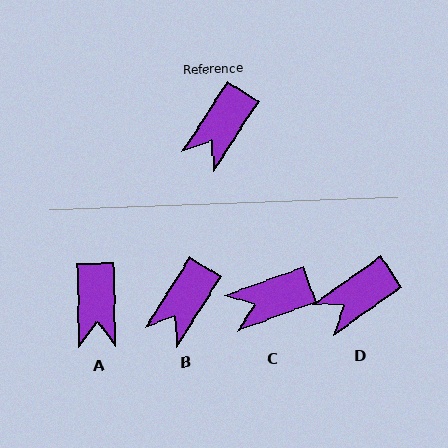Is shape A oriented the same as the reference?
No, it is off by about 34 degrees.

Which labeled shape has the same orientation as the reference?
B.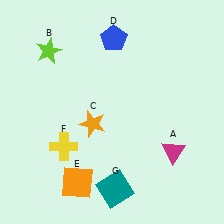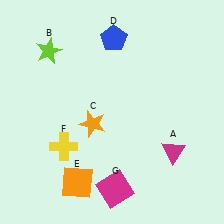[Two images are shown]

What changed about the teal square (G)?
In Image 1, G is teal. In Image 2, it changed to magenta.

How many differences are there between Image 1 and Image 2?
There is 1 difference between the two images.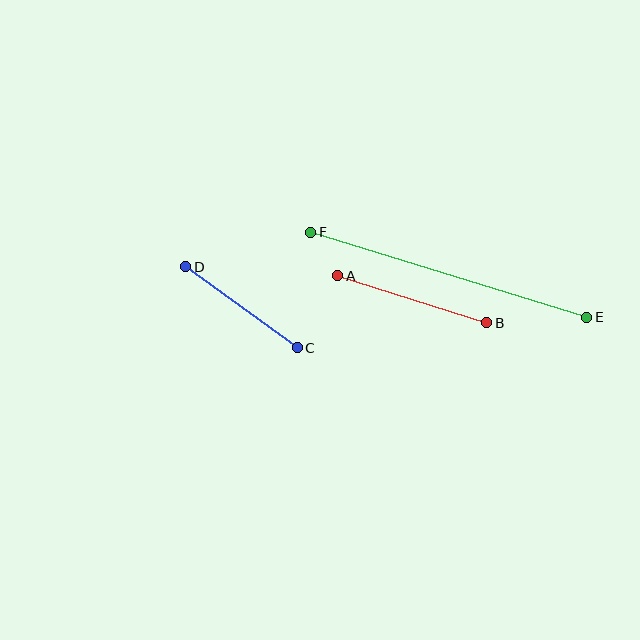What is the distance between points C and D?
The distance is approximately 138 pixels.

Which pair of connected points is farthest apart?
Points E and F are farthest apart.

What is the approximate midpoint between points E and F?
The midpoint is at approximately (449, 275) pixels.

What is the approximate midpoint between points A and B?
The midpoint is at approximately (412, 299) pixels.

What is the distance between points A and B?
The distance is approximately 156 pixels.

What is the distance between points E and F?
The distance is approximately 289 pixels.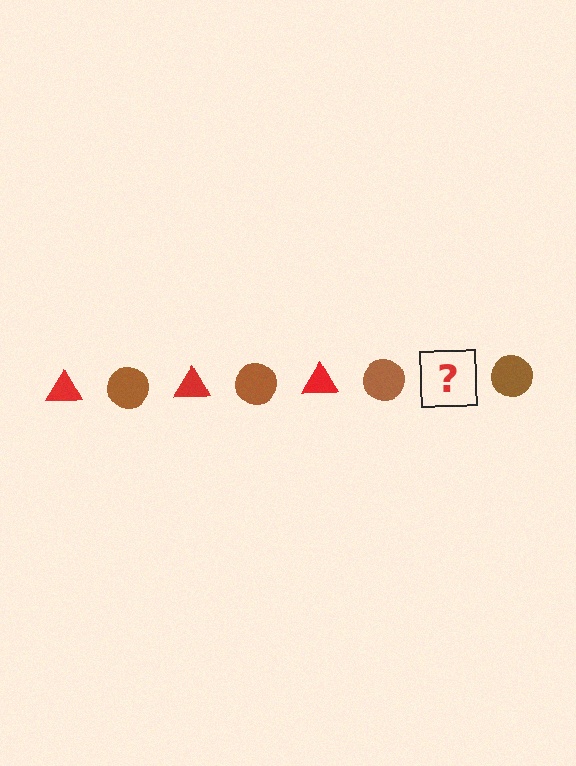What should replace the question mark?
The question mark should be replaced with a red triangle.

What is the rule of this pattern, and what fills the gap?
The rule is that the pattern alternates between red triangle and brown circle. The gap should be filled with a red triangle.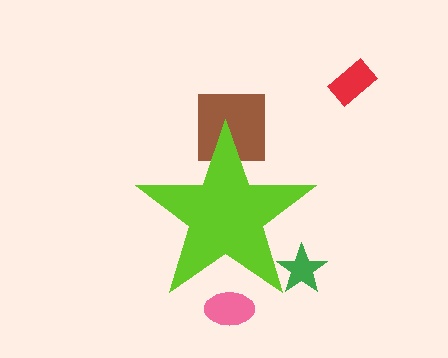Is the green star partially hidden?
Yes, the green star is partially hidden behind the lime star.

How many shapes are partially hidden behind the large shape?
3 shapes are partially hidden.